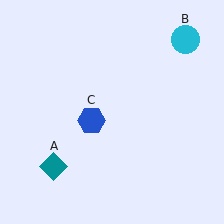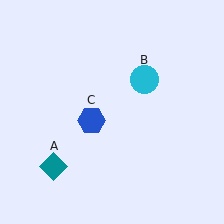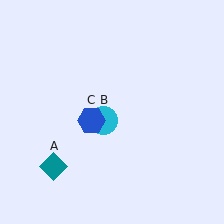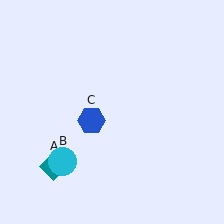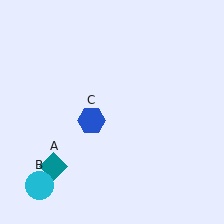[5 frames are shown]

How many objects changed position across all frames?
1 object changed position: cyan circle (object B).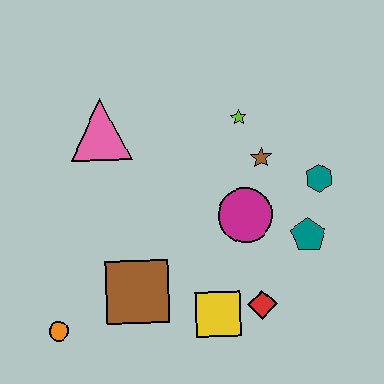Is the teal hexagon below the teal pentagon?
No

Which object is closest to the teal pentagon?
The teal hexagon is closest to the teal pentagon.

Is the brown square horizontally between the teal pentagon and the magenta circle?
No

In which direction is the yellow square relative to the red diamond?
The yellow square is to the left of the red diamond.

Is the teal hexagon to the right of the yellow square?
Yes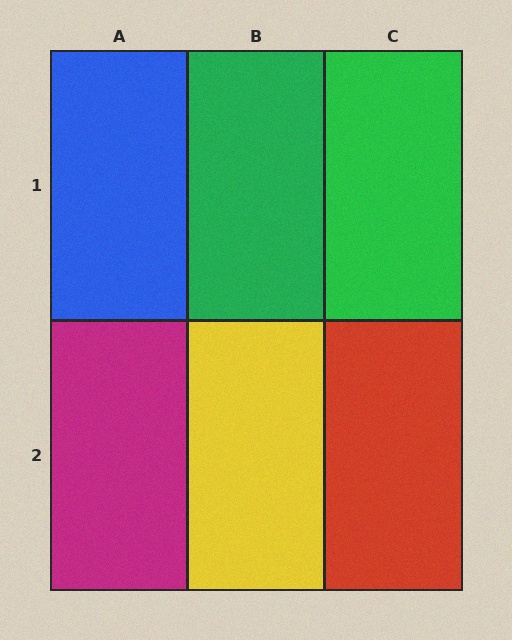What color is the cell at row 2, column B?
Yellow.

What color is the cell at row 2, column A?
Magenta.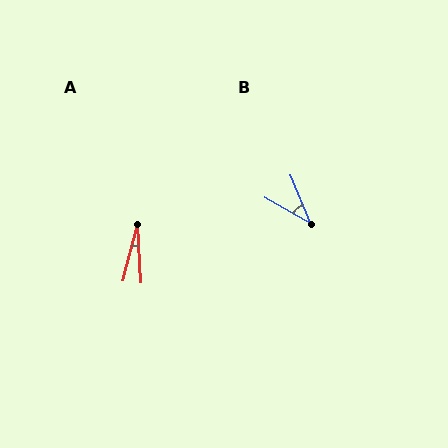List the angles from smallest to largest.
A (17°), B (38°).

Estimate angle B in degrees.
Approximately 38 degrees.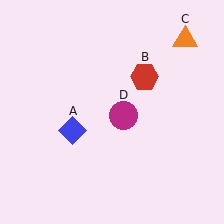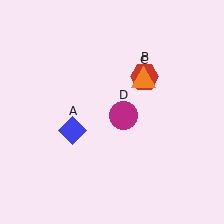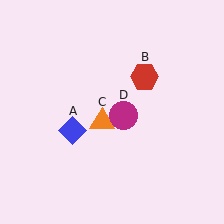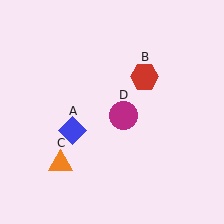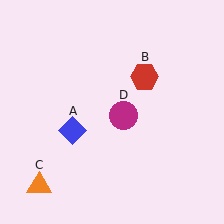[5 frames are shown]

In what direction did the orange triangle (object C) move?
The orange triangle (object C) moved down and to the left.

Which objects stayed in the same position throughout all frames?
Blue diamond (object A) and red hexagon (object B) and magenta circle (object D) remained stationary.